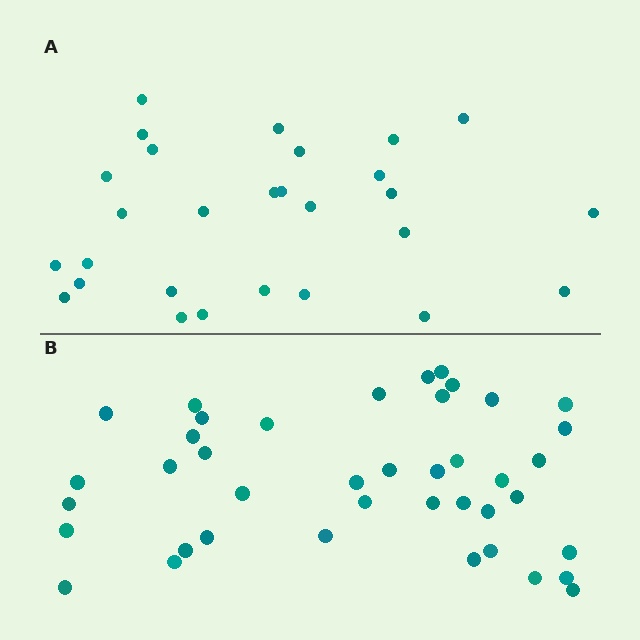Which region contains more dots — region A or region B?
Region B (the bottom region) has more dots.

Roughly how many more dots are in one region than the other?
Region B has approximately 15 more dots than region A.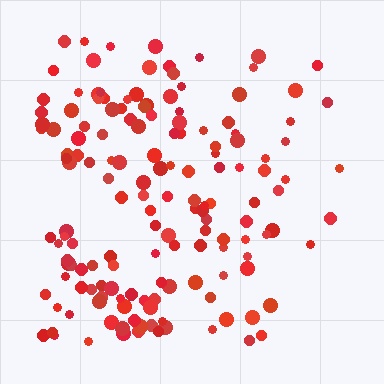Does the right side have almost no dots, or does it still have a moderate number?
Still a moderate number, just noticeably fewer than the left.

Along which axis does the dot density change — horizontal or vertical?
Horizontal.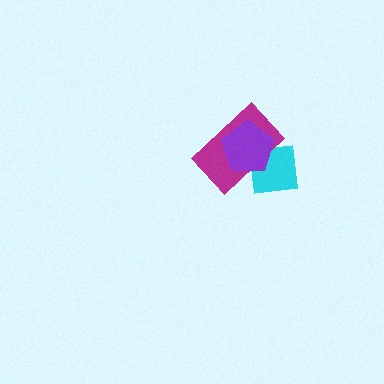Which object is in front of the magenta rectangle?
The purple pentagon is in front of the magenta rectangle.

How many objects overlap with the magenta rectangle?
2 objects overlap with the magenta rectangle.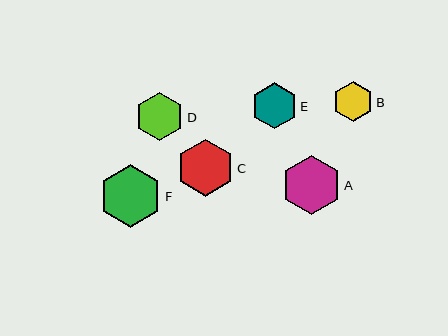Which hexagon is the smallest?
Hexagon B is the smallest with a size of approximately 40 pixels.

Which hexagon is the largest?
Hexagon F is the largest with a size of approximately 63 pixels.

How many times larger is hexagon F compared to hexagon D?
Hexagon F is approximately 1.3 times the size of hexagon D.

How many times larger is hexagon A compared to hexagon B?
Hexagon A is approximately 1.5 times the size of hexagon B.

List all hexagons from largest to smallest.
From largest to smallest: F, A, C, D, E, B.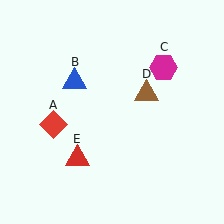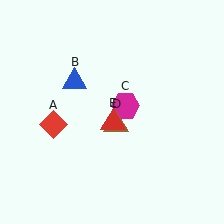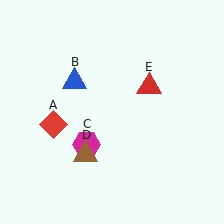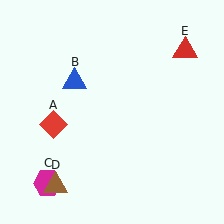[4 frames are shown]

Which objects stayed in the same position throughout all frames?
Red diamond (object A) and blue triangle (object B) remained stationary.